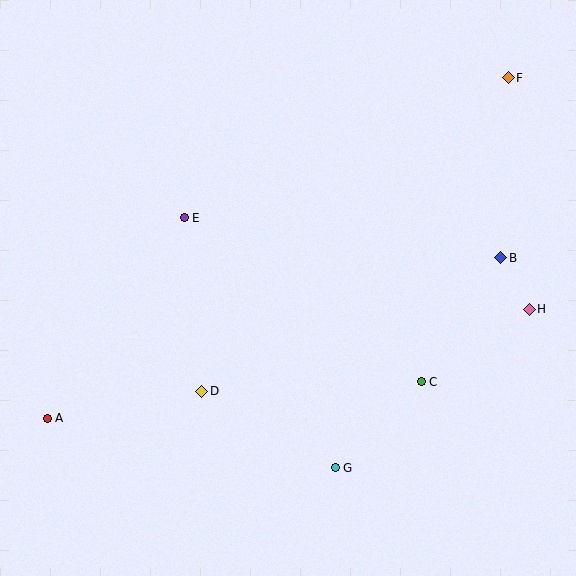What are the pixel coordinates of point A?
Point A is at (47, 418).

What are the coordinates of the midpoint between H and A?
The midpoint between H and A is at (288, 364).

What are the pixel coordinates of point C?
Point C is at (421, 382).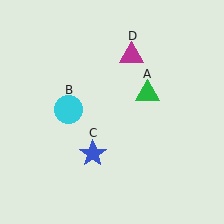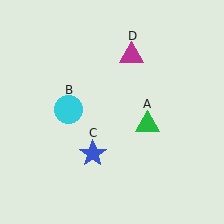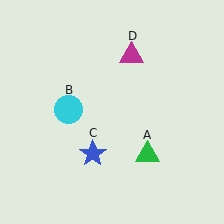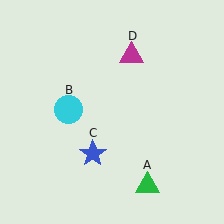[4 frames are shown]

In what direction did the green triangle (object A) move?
The green triangle (object A) moved down.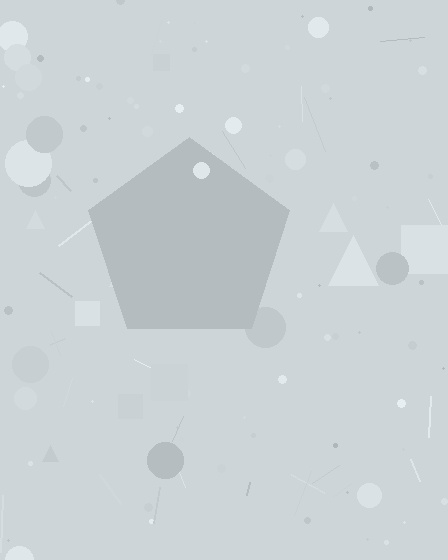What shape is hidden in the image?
A pentagon is hidden in the image.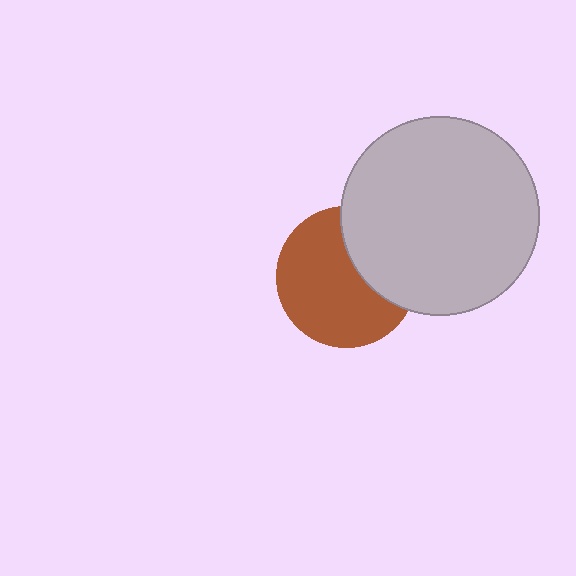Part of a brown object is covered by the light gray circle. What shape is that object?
It is a circle.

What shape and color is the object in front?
The object in front is a light gray circle.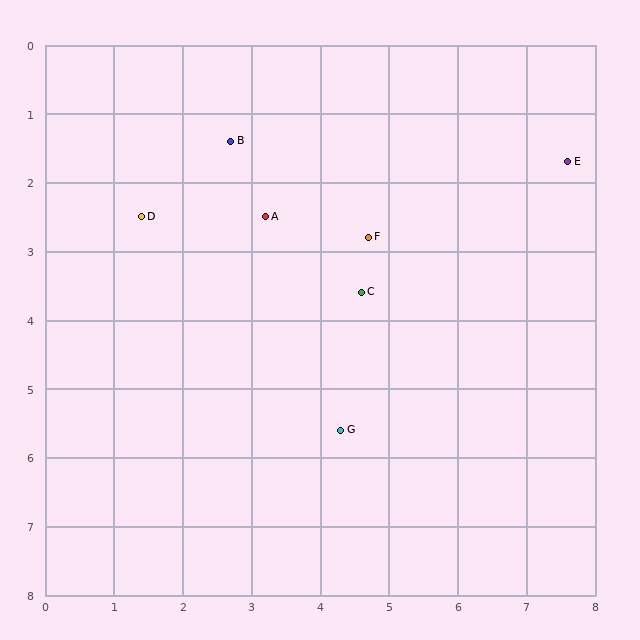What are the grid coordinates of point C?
Point C is at approximately (4.6, 3.6).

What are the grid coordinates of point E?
Point E is at approximately (7.6, 1.7).